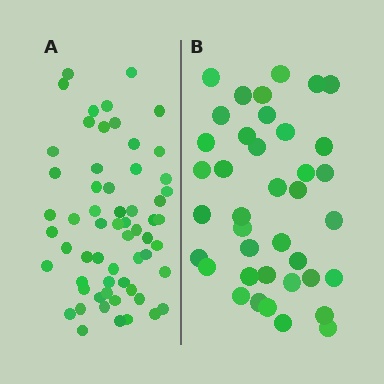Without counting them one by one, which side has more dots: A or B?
Region A (the left region) has more dots.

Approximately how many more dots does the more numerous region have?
Region A has approximately 20 more dots than region B.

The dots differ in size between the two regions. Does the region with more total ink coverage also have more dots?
No. Region B has more total ink coverage because its dots are larger, but region A actually contains more individual dots. Total area can be misleading — the number of items is what matters here.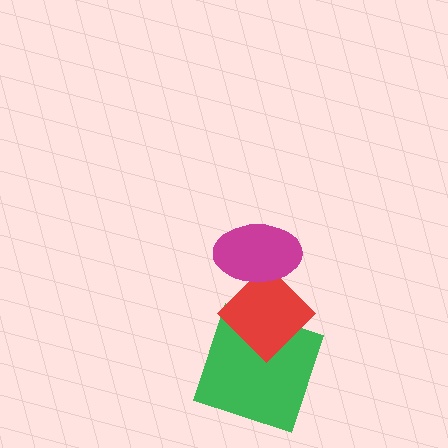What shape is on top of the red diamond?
The magenta ellipse is on top of the red diamond.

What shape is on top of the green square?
The red diamond is on top of the green square.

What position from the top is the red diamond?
The red diamond is 2nd from the top.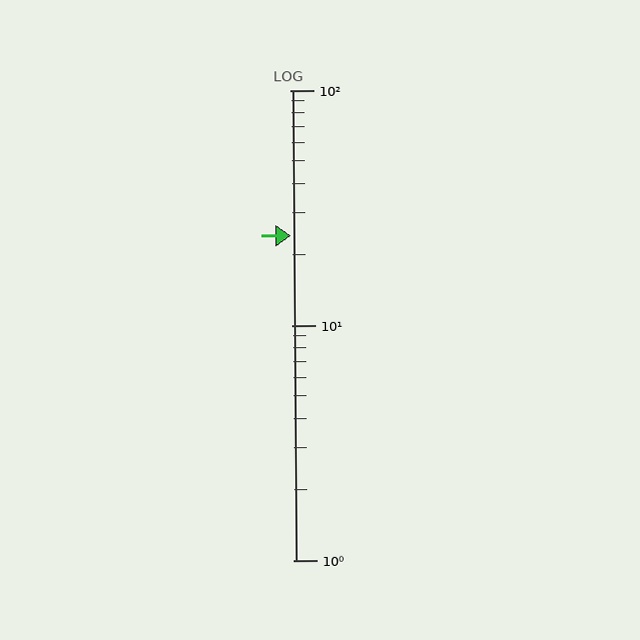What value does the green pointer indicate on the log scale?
The pointer indicates approximately 24.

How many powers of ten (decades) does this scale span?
The scale spans 2 decades, from 1 to 100.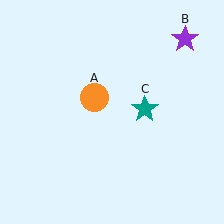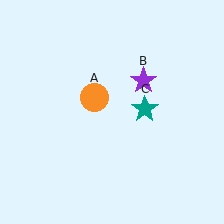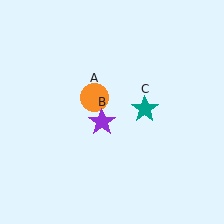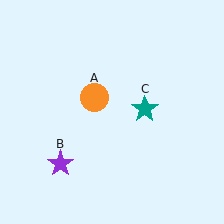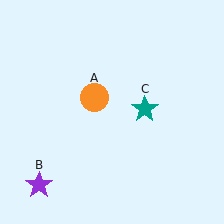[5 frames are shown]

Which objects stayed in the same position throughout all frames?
Orange circle (object A) and teal star (object C) remained stationary.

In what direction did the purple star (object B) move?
The purple star (object B) moved down and to the left.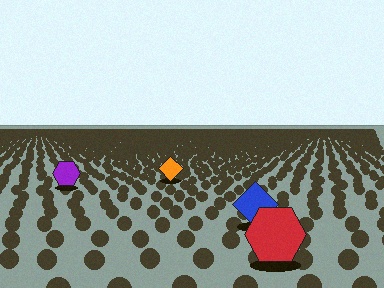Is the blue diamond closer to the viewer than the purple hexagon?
Yes. The blue diamond is closer — you can tell from the texture gradient: the ground texture is coarser near it.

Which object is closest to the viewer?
The red hexagon is closest. The texture marks near it are larger and more spread out.